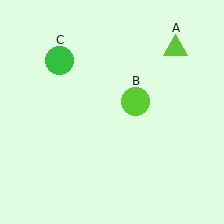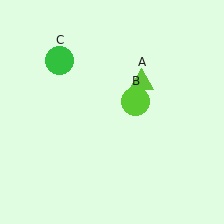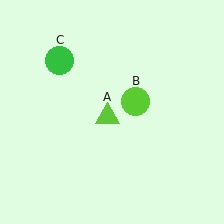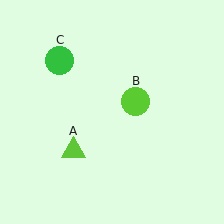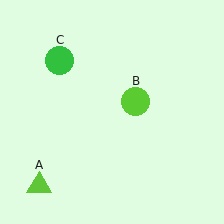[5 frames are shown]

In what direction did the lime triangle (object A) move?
The lime triangle (object A) moved down and to the left.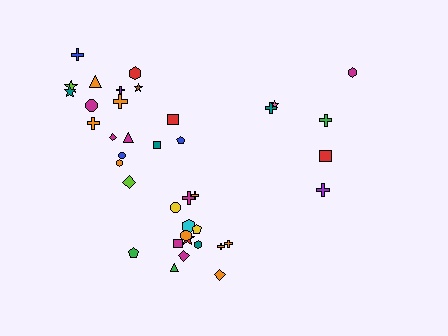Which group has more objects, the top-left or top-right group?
The top-left group.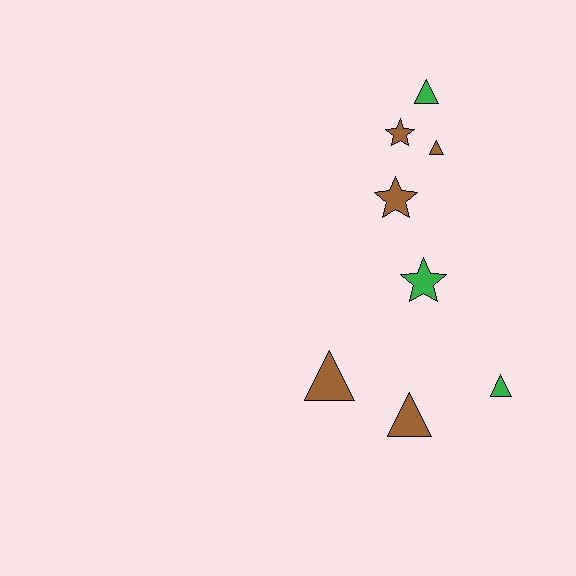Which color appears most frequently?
Brown, with 5 objects.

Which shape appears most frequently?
Triangle, with 5 objects.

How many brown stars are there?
There are 2 brown stars.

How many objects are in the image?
There are 8 objects.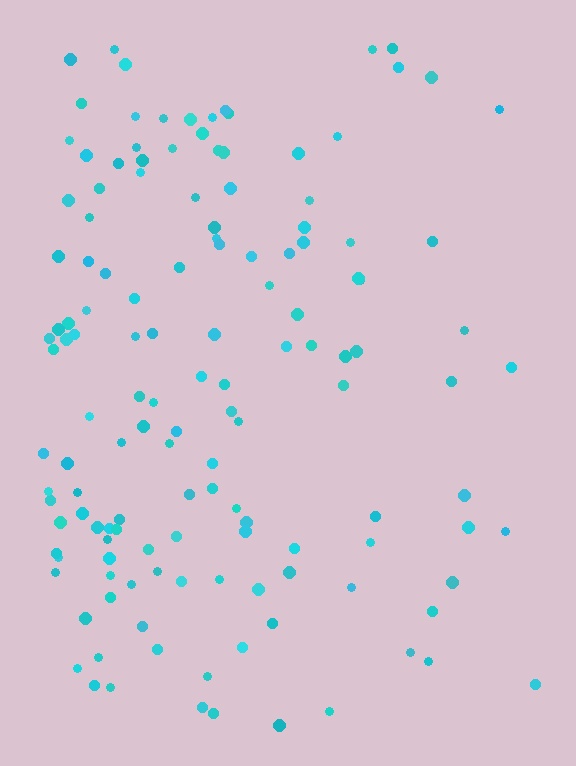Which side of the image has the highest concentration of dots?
The left.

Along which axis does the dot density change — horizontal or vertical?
Horizontal.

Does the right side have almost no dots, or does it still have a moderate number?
Still a moderate number, just noticeably fewer than the left.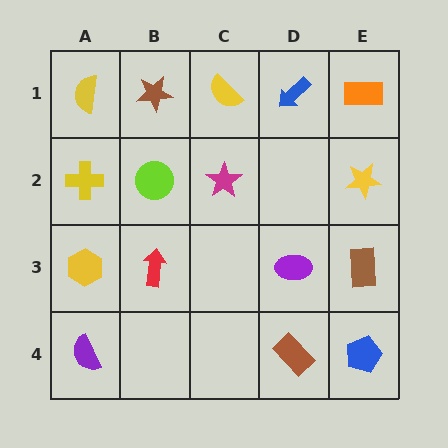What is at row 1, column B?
A brown star.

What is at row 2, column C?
A magenta star.